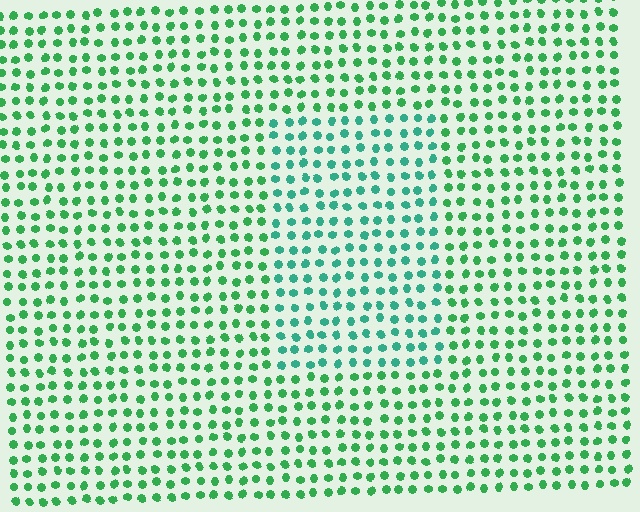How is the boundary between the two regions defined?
The boundary is defined purely by a slight shift in hue (about 29 degrees). Spacing, size, and orientation are identical on both sides.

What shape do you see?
I see a rectangle.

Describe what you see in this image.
The image is filled with small green elements in a uniform arrangement. A rectangle-shaped region is visible where the elements are tinted to a slightly different hue, forming a subtle color boundary.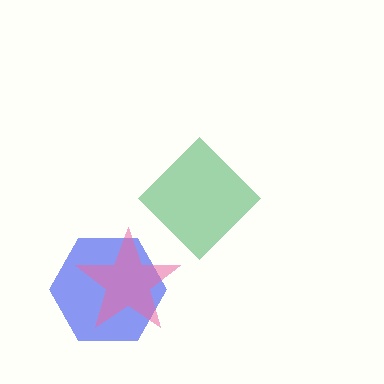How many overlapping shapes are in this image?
There are 3 overlapping shapes in the image.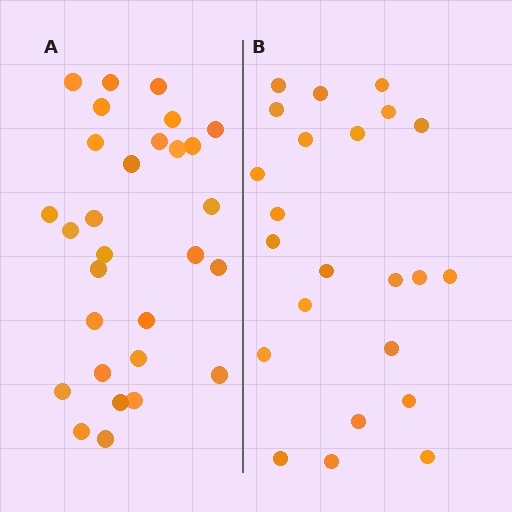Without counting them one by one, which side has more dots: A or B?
Region A (the left region) has more dots.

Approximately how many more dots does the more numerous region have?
Region A has about 6 more dots than region B.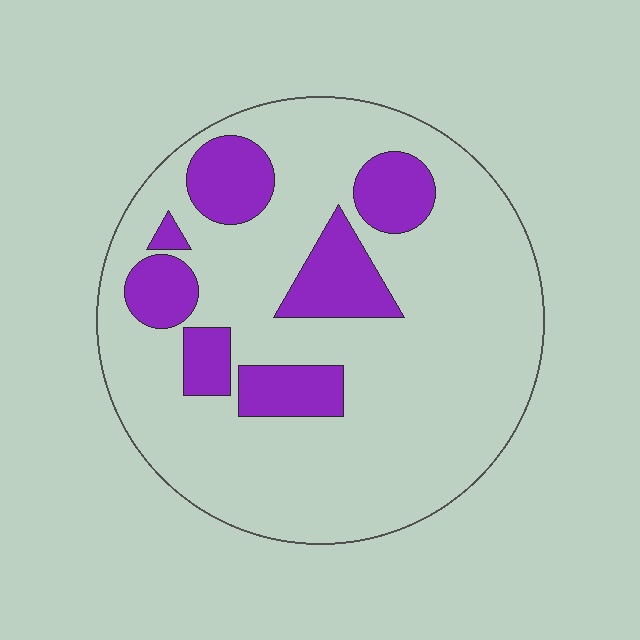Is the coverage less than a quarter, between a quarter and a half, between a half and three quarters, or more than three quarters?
Less than a quarter.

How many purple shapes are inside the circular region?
7.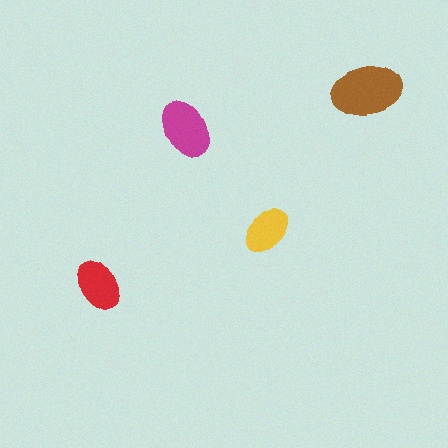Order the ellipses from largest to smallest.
the brown one, the magenta one, the red one, the yellow one.